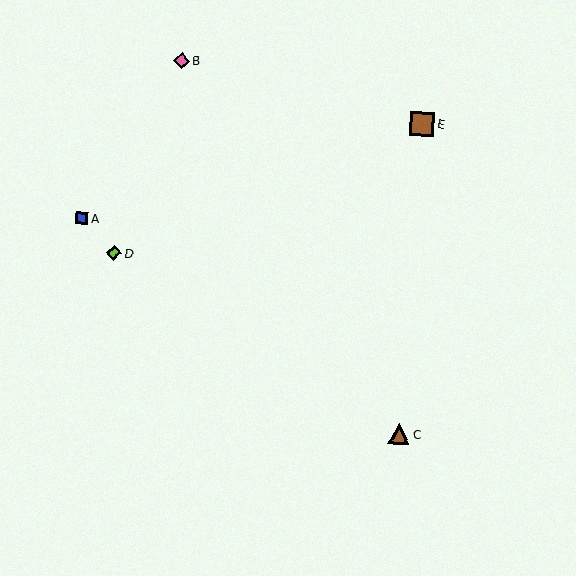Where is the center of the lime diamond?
The center of the lime diamond is at (114, 253).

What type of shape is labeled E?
Shape E is a brown square.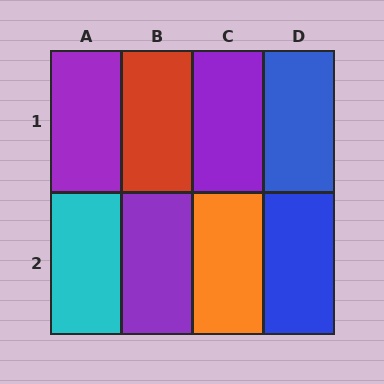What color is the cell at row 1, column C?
Purple.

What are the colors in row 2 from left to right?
Cyan, purple, orange, blue.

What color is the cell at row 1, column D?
Blue.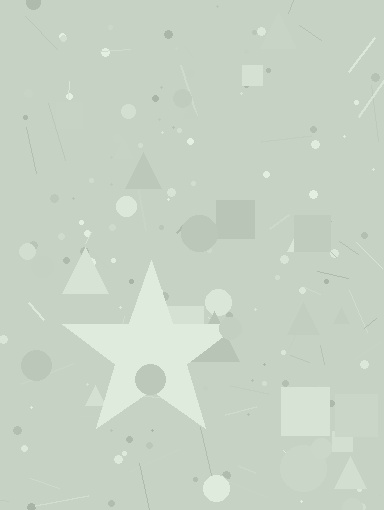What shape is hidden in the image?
A star is hidden in the image.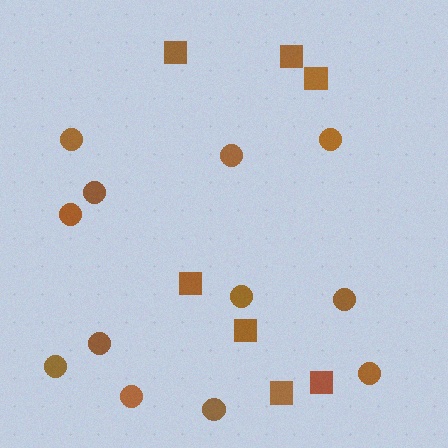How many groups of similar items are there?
There are 2 groups: one group of squares (7) and one group of circles (12).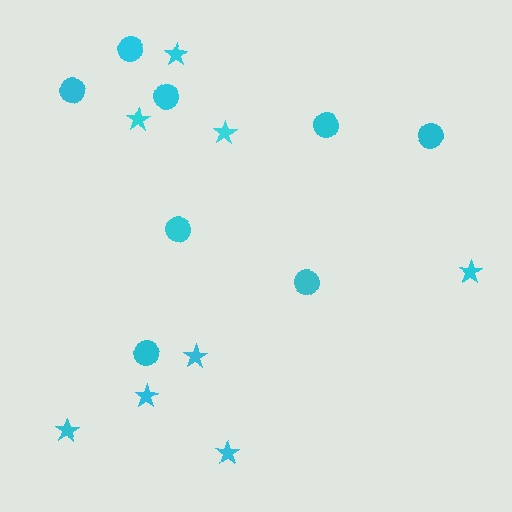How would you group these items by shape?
There are 2 groups: one group of circles (8) and one group of stars (8).